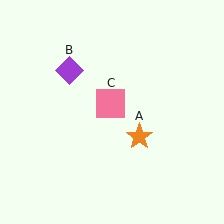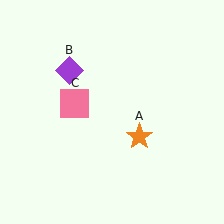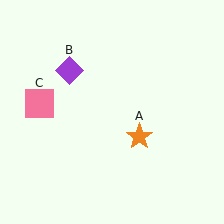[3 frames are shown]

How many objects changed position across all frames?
1 object changed position: pink square (object C).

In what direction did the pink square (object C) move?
The pink square (object C) moved left.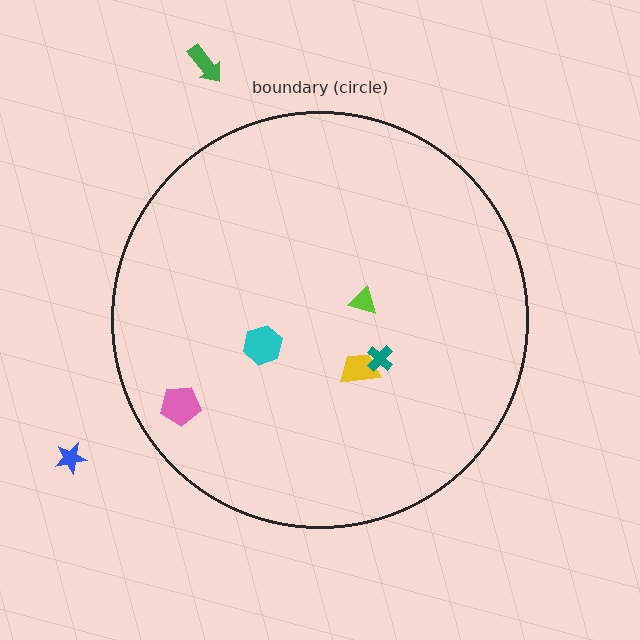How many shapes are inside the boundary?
5 inside, 2 outside.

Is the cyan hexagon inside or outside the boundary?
Inside.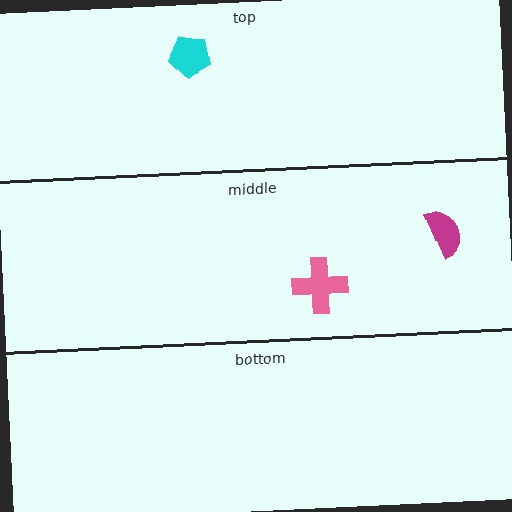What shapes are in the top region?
The cyan pentagon.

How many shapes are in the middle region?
2.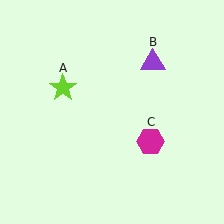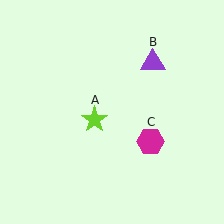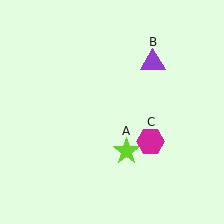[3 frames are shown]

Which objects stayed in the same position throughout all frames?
Purple triangle (object B) and magenta hexagon (object C) remained stationary.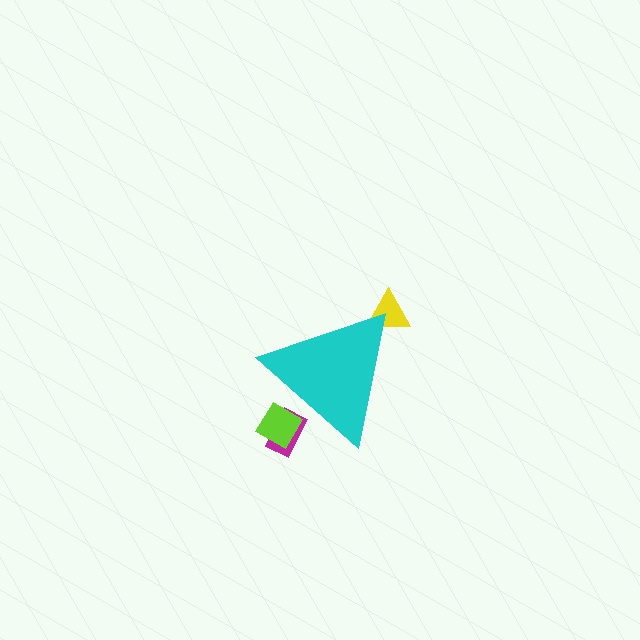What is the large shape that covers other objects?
A cyan triangle.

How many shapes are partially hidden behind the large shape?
3 shapes are partially hidden.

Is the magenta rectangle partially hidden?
Yes, the magenta rectangle is partially hidden behind the cyan triangle.